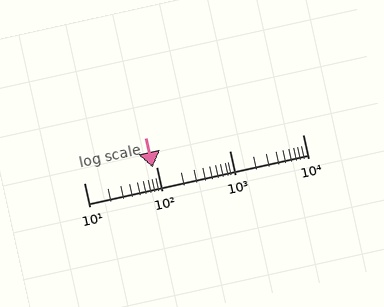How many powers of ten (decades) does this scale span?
The scale spans 3 decades, from 10 to 10000.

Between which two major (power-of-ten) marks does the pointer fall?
The pointer is between 10 and 100.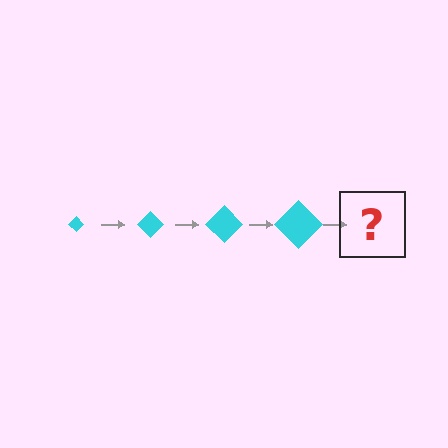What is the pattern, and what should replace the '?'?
The pattern is that the diamond gets progressively larger each step. The '?' should be a cyan diamond, larger than the previous one.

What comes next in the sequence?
The next element should be a cyan diamond, larger than the previous one.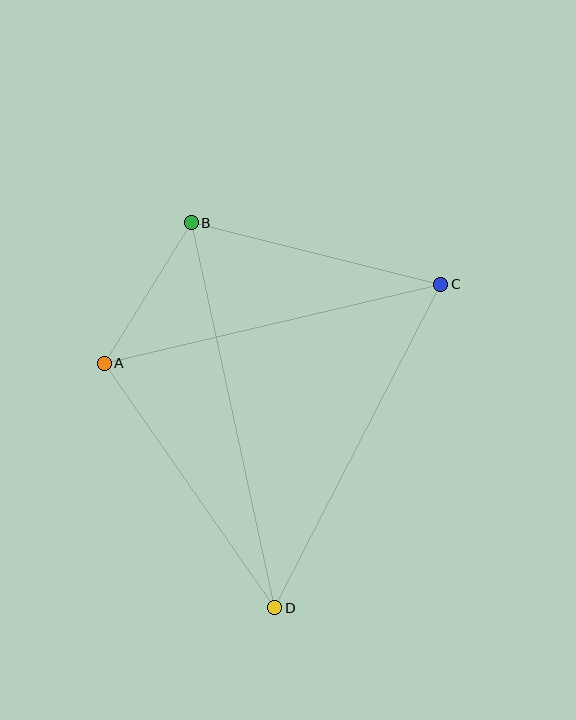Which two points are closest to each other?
Points A and B are closest to each other.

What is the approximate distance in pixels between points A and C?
The distance between A and C is approximately 345 pixels.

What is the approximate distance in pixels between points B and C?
The distance between B and C is approximately 257 pixels.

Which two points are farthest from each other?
Points B and D are farthest from each other.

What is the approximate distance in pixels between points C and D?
The distance between C and D is approximately 363 pixels.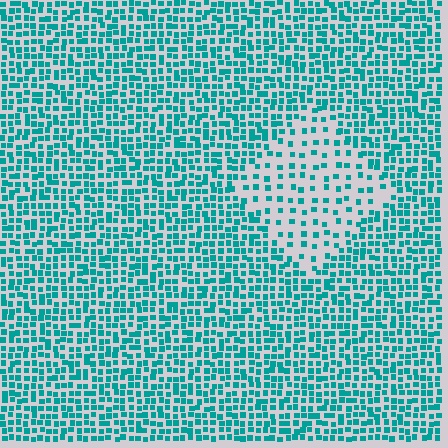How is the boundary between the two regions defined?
The boundary is defined by a change in element density (approximately 2.3x ratio). All elements are the same color, size, and shape.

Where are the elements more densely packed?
The elements are more densely packed outside the diamond boundary.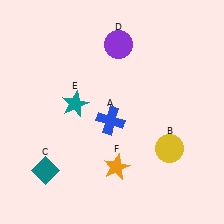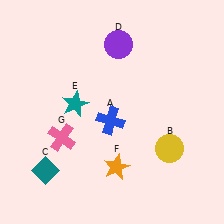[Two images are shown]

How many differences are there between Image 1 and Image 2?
There is 1 difference between the two images.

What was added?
A pink cross (G) was added in Image 2.